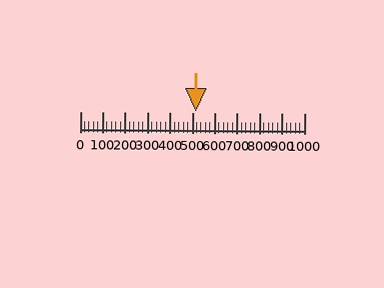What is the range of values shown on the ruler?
The ruler shows values from 0 to 1000.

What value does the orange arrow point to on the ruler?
The orange arrow points to approximately 515.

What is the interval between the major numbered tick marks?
The major tick marks are spaced 100 units apart.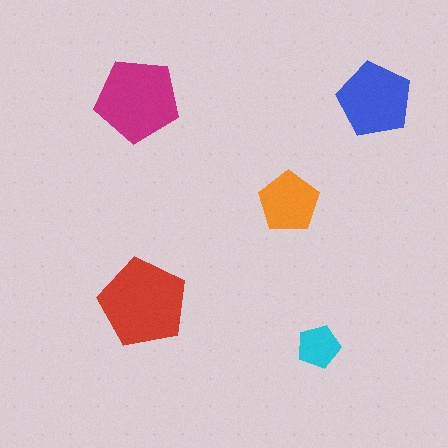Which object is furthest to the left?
The magenta pentagon is leftmost.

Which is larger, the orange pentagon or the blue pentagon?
The blue one.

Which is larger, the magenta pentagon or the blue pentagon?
The magenta one.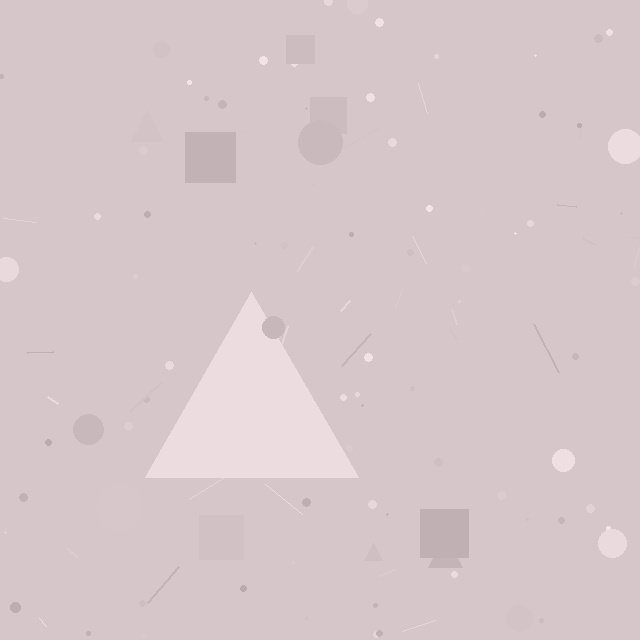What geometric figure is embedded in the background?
A triangle is embedded in the background.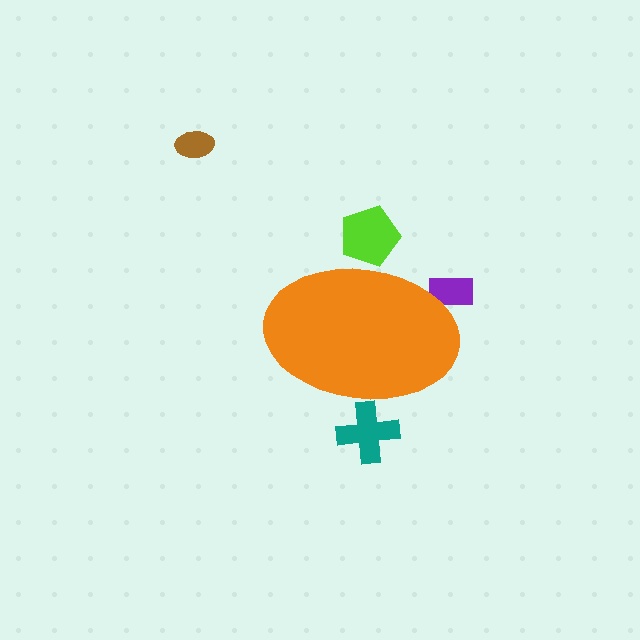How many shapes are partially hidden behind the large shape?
3 shapes are partially hidden.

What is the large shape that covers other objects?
An orange ellipse.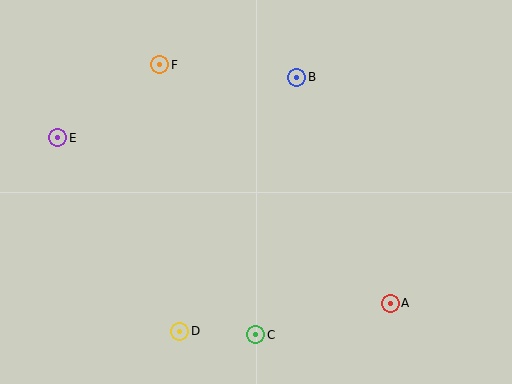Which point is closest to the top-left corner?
Point E is closest to the top-left corner.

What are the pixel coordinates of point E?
Point E is at (58, 138).